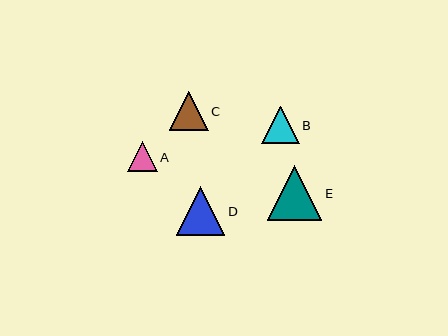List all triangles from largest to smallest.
From largest to smallest: E, D, C, B, A.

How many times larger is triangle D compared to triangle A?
Triangle D is approximately 1.6 times the size of triangle A.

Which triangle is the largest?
Triangle E is the largest with a size of approximately 55 pixels.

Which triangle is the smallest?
Triangle A is the smallest with a size of approximately 30 pixels.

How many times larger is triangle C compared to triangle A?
Triangle C is approximately 1.3 times the size of triangle A.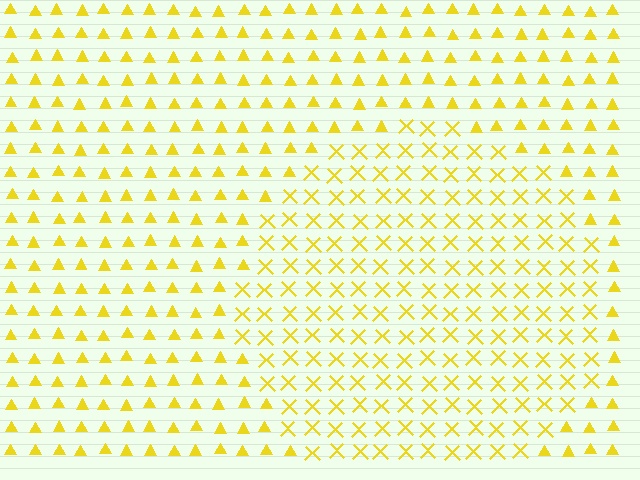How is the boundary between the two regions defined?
The boundary is defined by a change in element shape: X marks inside vs. triangles outside. All elements share the same color and spacing.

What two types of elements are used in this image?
The image uses X marks inside the circle region and triangles outside it.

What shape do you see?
I see a circle.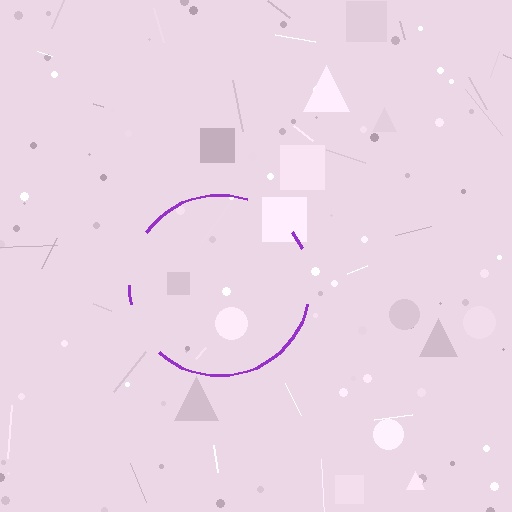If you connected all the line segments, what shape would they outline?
They would outline a circle.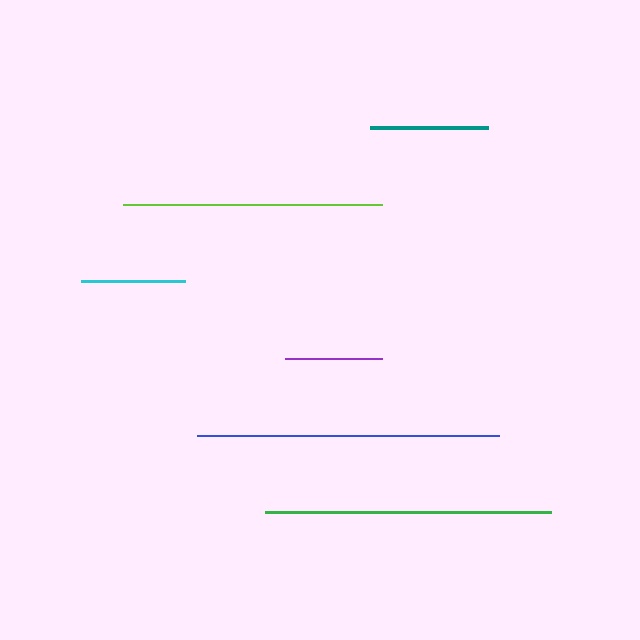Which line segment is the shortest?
The purple line is the shortest at approximately 97 pixels.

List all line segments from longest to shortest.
From longest to shortest: blue, green, lime, teal, cyan, purple.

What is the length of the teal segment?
The teal segment is approximately 118 pixels long.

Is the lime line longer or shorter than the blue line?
The blue line is longer than the lime line.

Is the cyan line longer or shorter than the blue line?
The blue line is longer than the cyan line.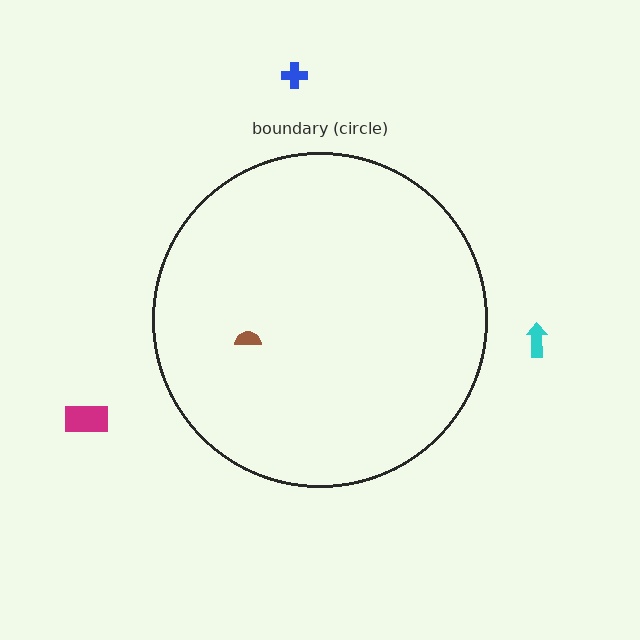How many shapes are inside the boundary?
1 inside, 3 outside.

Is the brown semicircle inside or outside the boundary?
Inside.